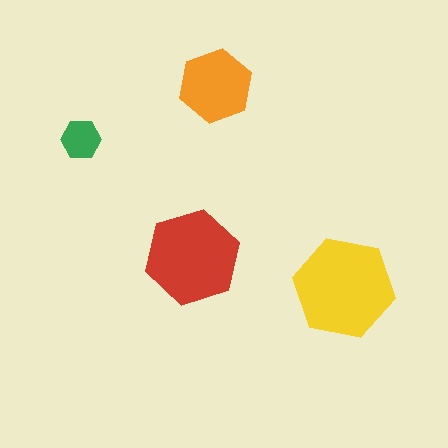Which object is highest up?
The orange hexagon is topmost.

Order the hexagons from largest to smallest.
the yellow one, the red one, the orange one, the green one.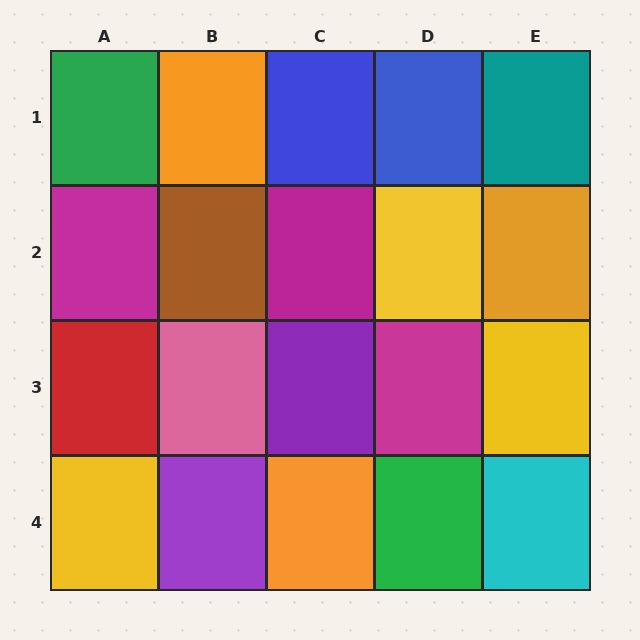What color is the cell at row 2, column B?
Brown.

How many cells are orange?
3 cells are orange.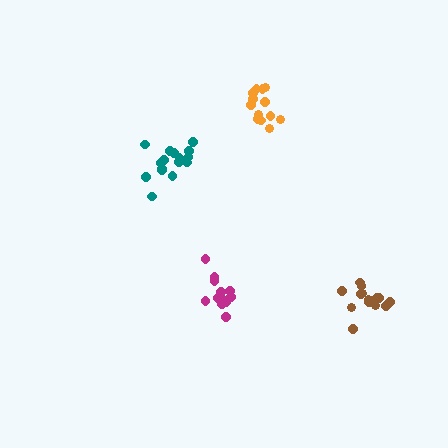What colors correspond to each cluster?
The clusters are colored: brown, teal, magenta, orange.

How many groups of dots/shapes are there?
There are 4 groups.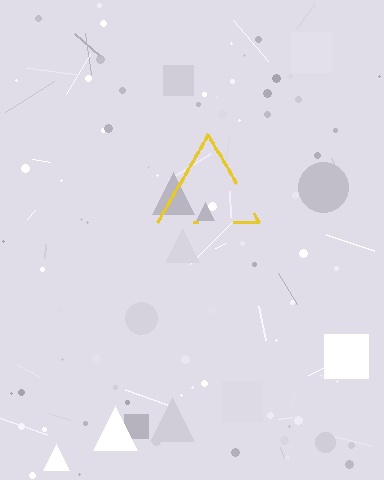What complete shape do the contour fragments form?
The contour fragments form a triangle.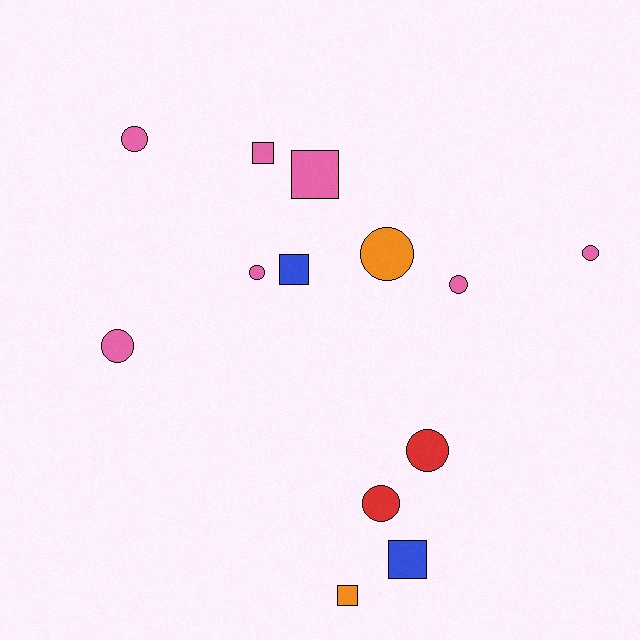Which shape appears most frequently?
Circle, with 8 objects.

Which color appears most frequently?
Pink, with 7 objects.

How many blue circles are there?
There are no blue circles.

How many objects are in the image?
There are 13 objects.